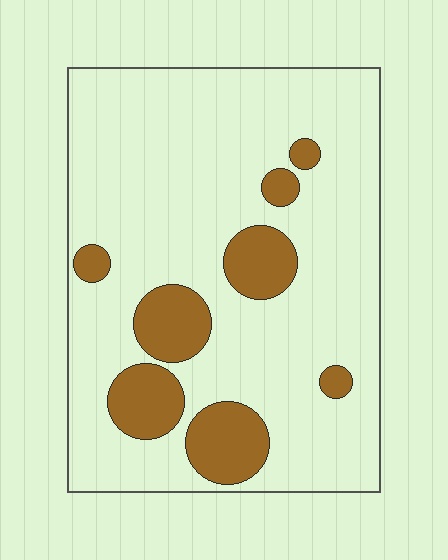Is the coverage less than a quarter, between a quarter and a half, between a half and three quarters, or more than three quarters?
Less than a quarter.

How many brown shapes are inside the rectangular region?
8.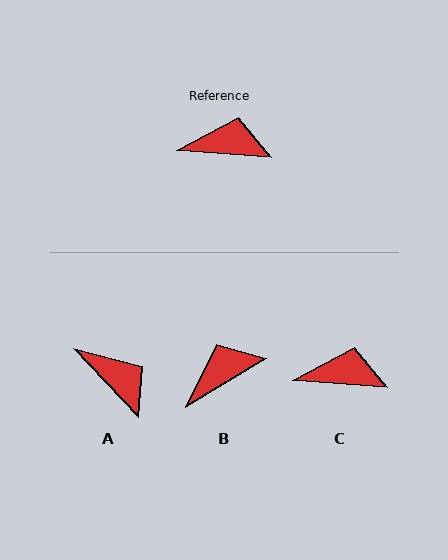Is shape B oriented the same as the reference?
No, it is off by about 35 degrees.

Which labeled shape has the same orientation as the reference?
C.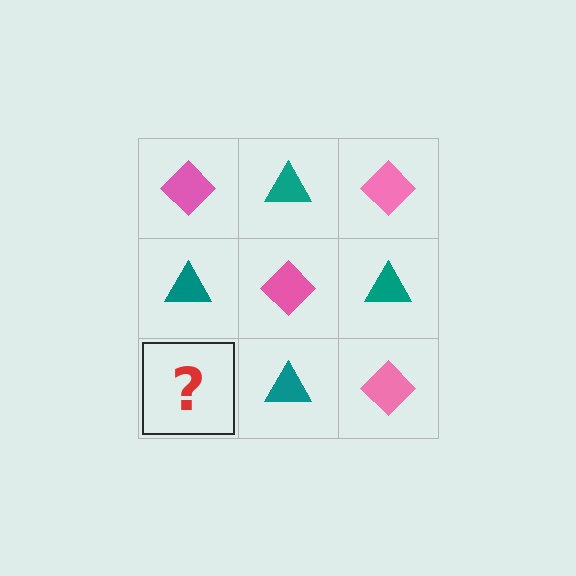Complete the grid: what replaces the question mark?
The question mark should be replaced with a pink diamond.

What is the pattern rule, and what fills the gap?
The rule is that it alternates pink diamond and teal triangle in a checkerboard pattern. The gap should be filled with a pink diamond.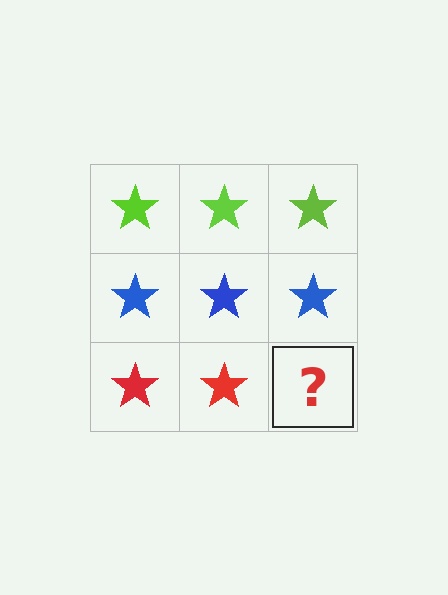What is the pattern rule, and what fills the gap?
The rule is that each row has a consistent color. The gap should be filled with a red star.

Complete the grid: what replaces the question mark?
The question mark should be replaced with a red star.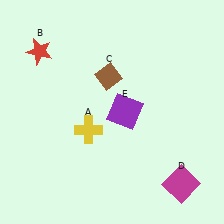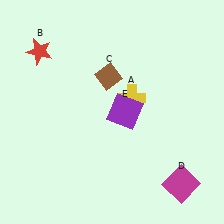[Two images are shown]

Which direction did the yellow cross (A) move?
The yellow cross (A) moved right.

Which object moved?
The yellow cross (A) moved right.